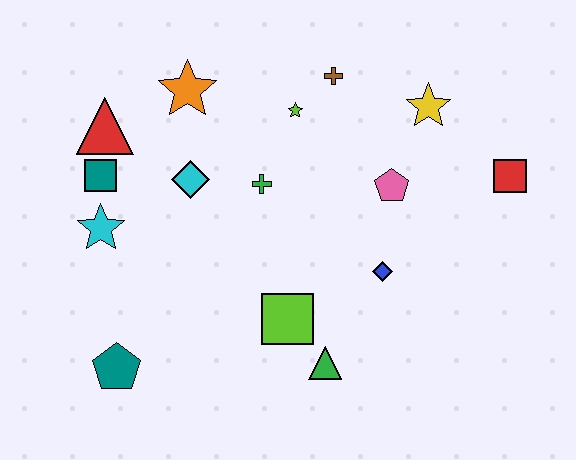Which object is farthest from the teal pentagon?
The red square is farthest from the teal pentagon.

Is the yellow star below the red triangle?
No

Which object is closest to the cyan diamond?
The green cross is closest to the cyan diamond.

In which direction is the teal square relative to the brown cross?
The teal square is to the left of the brown cross.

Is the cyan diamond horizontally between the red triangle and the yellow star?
Yes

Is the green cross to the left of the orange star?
No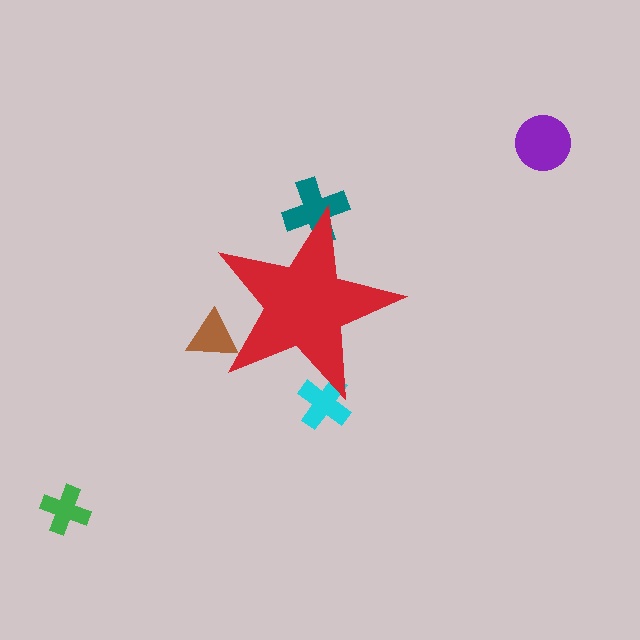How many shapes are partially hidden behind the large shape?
3 shapes are partially hidden.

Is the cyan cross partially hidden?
Yes, the cyan cross is partially hidden behind the red star.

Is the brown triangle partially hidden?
Yes, the brown triangle is partially hidden behind the red star.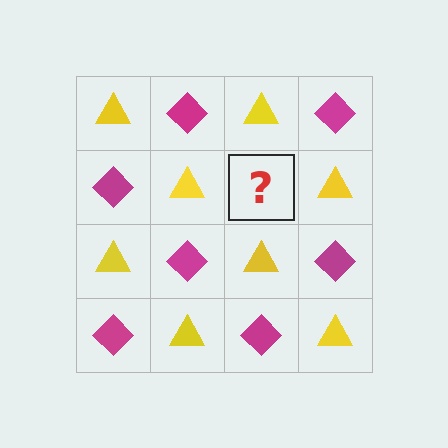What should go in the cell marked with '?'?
The missing cell should contain a magenta diamond.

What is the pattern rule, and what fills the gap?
The rule is that it alternates yellow triangle and magenta diamond in a checkerboard pattern. The gap should be filled with a magenta diamond.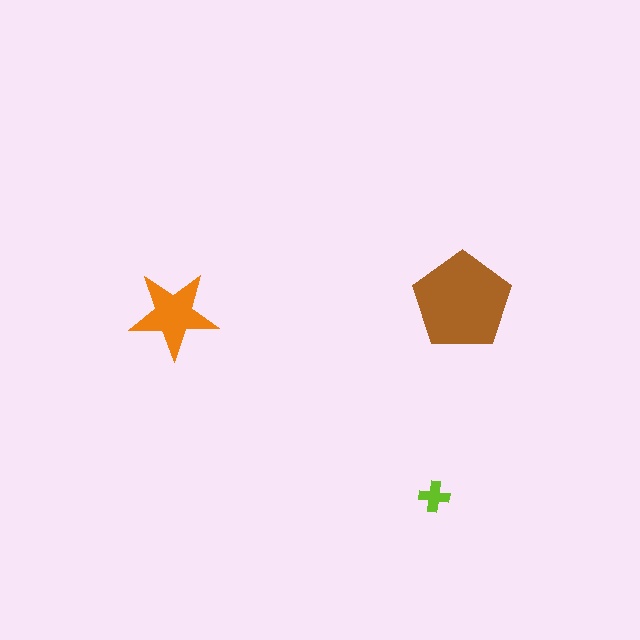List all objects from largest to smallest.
The brown pentagon, the orange star, the lime cross.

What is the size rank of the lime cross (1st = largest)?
3rd.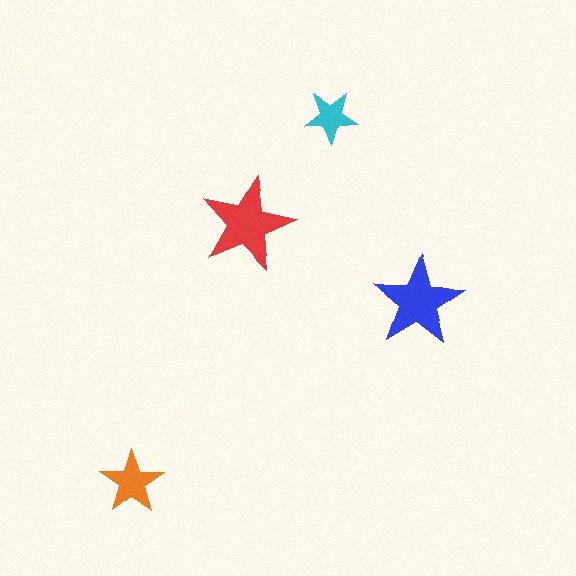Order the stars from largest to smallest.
the red one, the blue one, the orange one, the cyan one.